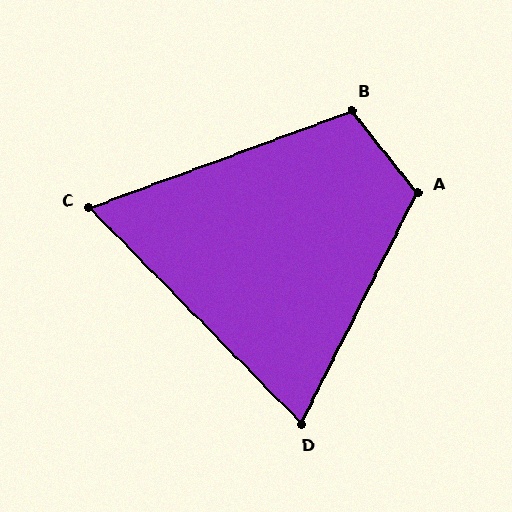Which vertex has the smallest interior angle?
C, at approximately 66 degrees.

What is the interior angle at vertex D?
Approximately 71 degrees (acute).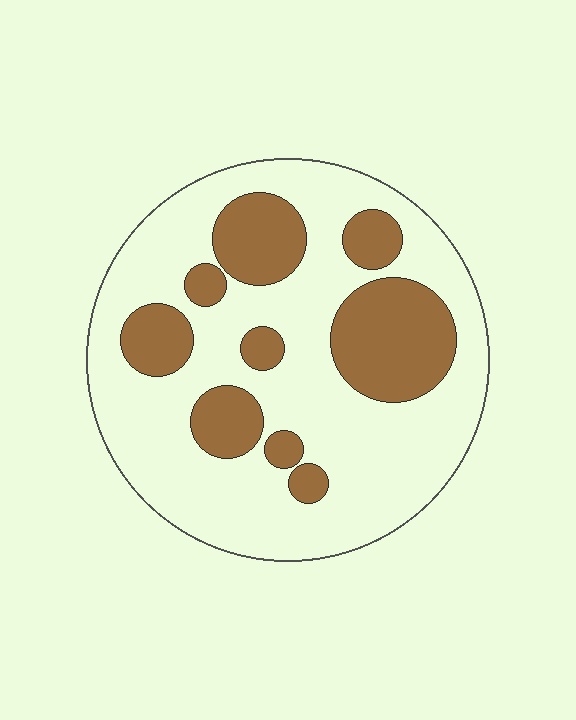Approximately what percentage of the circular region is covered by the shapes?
Approximately 30%.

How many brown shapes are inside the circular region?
9.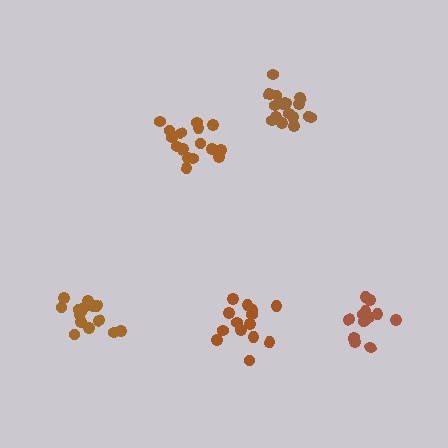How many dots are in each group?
Group 1: 16 dots, Group 2: 15 dots, Group 3: 16 dots, Group 4: 14 dots, Group 5: 14 dots (75 total).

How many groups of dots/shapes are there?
There are 5 groups.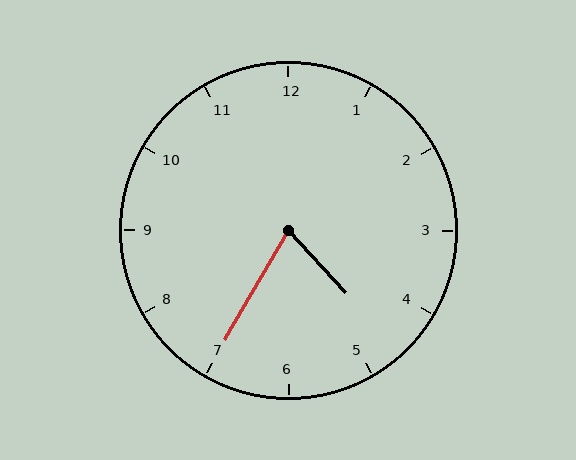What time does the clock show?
4:35.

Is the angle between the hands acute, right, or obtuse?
It is acute.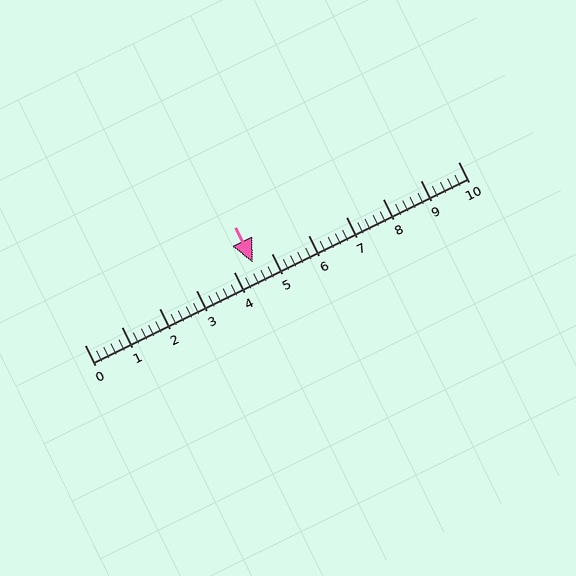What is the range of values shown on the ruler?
The ruler shows values from 0 to 10.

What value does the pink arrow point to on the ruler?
The pink arrow points to approximately 4.5.